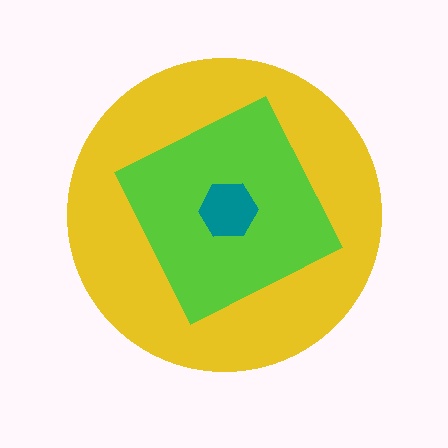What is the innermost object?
The teal hexagon.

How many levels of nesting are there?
3.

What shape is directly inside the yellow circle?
The lime diamond.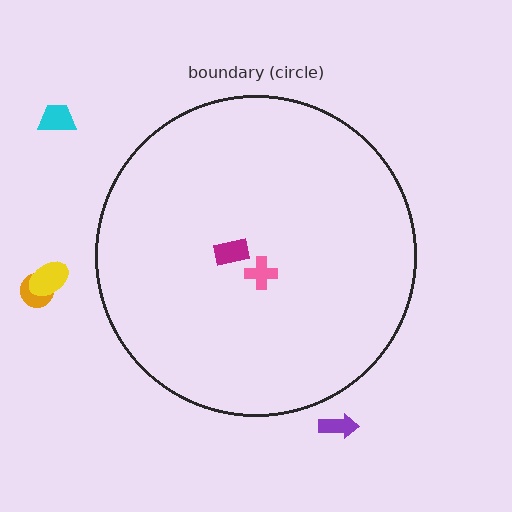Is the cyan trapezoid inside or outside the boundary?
Outside.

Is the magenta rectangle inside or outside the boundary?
Inside.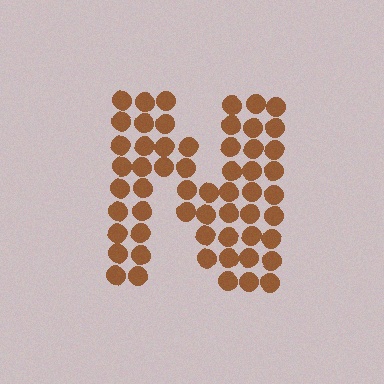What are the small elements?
The small elements are circles.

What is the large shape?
The large shape is the letter N.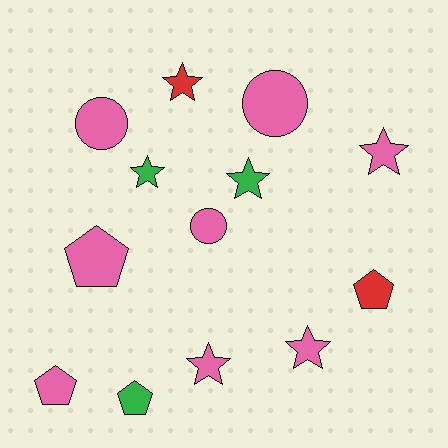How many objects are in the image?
There are 13 objects.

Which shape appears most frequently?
Star, with 6 objects.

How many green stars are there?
There are 2 green stars.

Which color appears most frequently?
Pink, with 8 objects.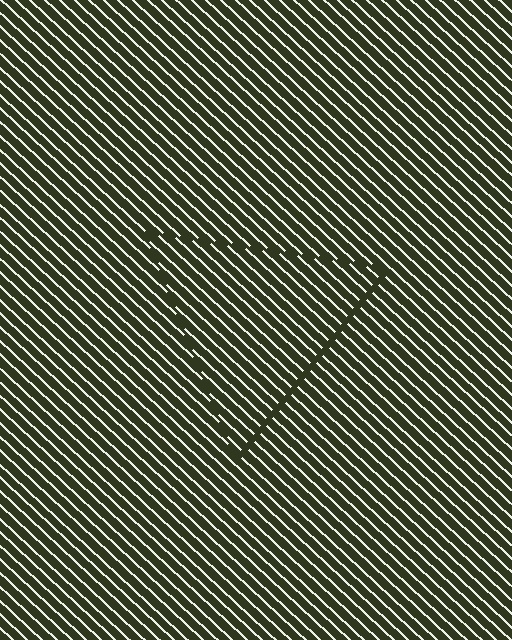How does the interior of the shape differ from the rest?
The interior of the shape contains the same grating, shifted by half a period — the contour is defined by the phase discontinuity where line-ends from the inner and outer gratings abut.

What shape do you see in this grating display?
An illusory triangle. The interior of the shape contains the same grating, shifted by half a period — the contour is defined by the phase discontinuity where line-ends from the inner and outer gratings abut.